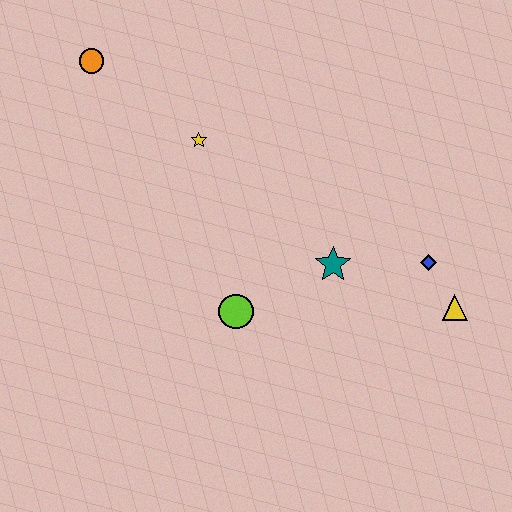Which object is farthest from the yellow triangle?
The orange circle is farthest from the yellow triangle.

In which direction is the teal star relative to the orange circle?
The teal star is to the right of the orange circle.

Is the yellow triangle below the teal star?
Yes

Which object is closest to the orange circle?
The yellow star is closest to the orange circle.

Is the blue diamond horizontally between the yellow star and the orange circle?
No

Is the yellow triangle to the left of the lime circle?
No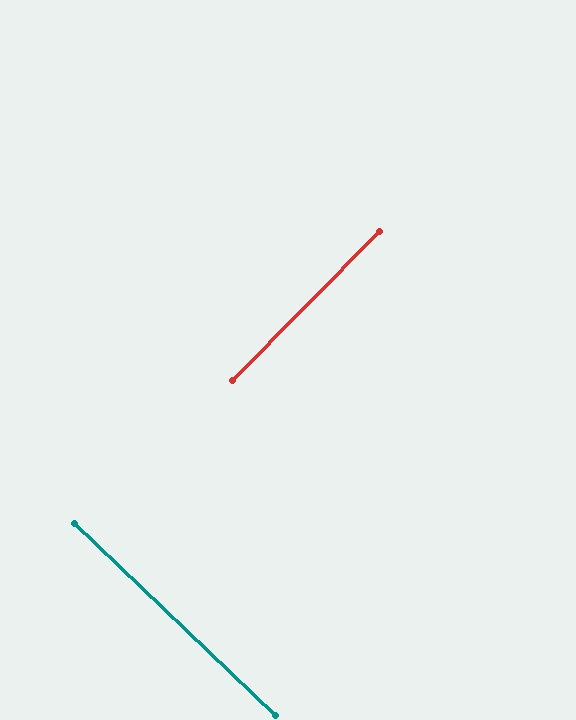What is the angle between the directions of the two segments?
Approximately 89 degrees.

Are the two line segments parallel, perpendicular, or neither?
Perpendicular — they meet at approximately 89°.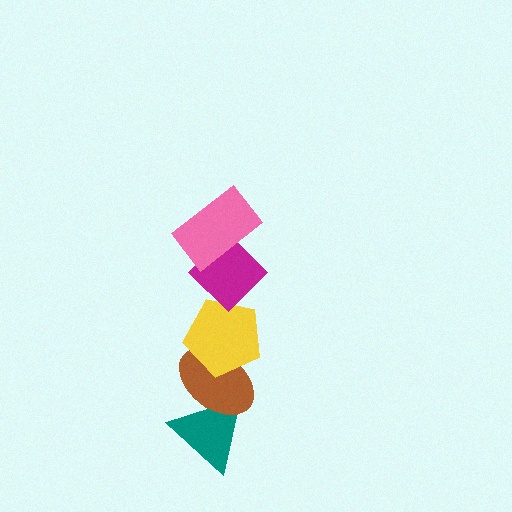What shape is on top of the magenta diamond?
The pink rectangle is on top of the magenta diamond.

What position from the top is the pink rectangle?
The pink rectangle is 1st from the top.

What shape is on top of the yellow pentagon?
The magenta diamond is on top of the yellow pentagon.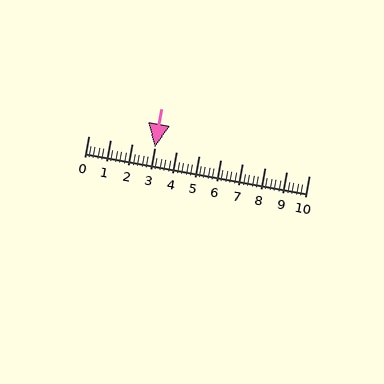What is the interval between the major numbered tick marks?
The major tick marks are spaced 1 units apart.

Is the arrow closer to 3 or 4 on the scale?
The arrow is closer to 3.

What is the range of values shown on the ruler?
The ruler shows values from 0 to 10.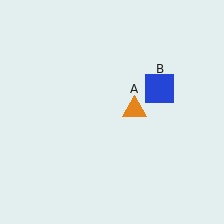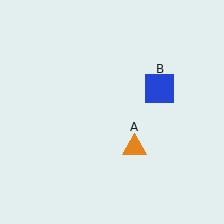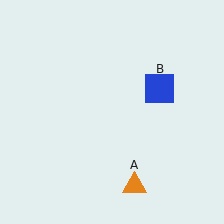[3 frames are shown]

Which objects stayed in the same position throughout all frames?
Blue square (object B) remained stationary.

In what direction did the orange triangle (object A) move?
The orange triangle (object A) moved down.